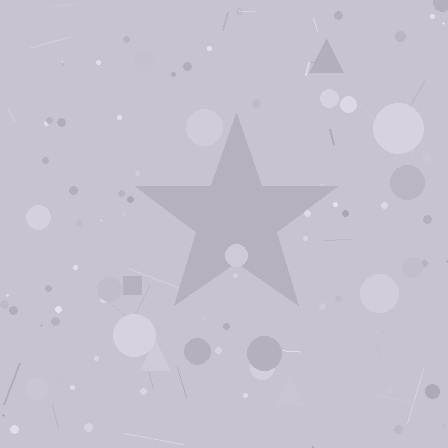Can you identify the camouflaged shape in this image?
The camouflaged shape is a star.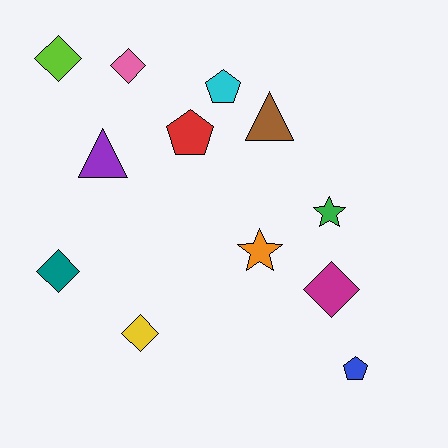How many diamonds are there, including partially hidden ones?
There are 5 diamonds.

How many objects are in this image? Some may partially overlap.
There are 12 objects.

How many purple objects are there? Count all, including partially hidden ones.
There is 1 purple object.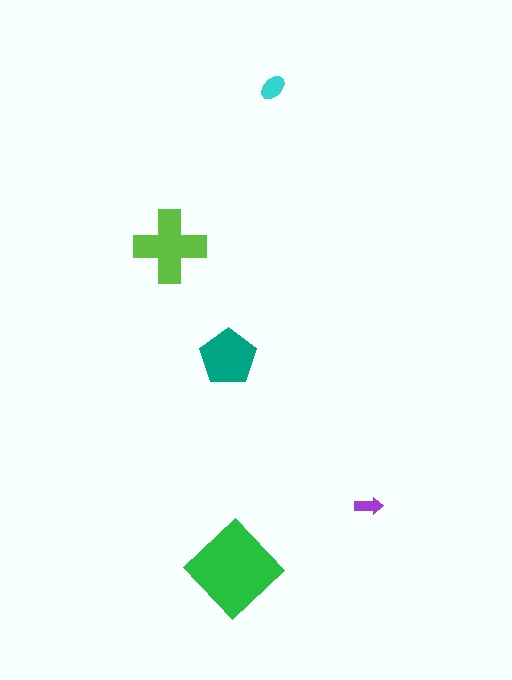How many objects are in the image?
There are 5 objects in the image.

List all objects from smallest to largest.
The purple arrow, the cyan ellipse, the teal pentagon, the lime cross, the green diamond.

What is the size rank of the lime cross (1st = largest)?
2nd.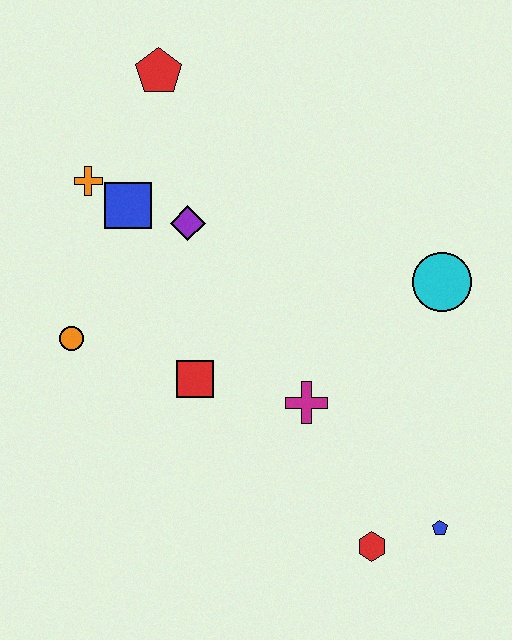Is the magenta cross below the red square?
Yes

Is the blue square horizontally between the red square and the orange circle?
Yes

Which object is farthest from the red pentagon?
The blue pentagon is farthest from the red pentagon.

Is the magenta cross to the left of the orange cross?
No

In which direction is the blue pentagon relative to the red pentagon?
The blue pentagon is below the red pentagon.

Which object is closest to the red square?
The magenta cross is closest to the red square.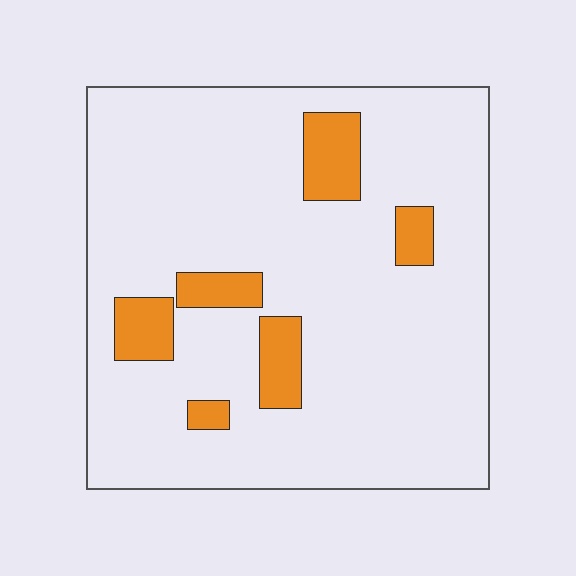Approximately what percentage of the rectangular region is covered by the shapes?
Approximately 10%.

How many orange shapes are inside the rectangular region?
6.